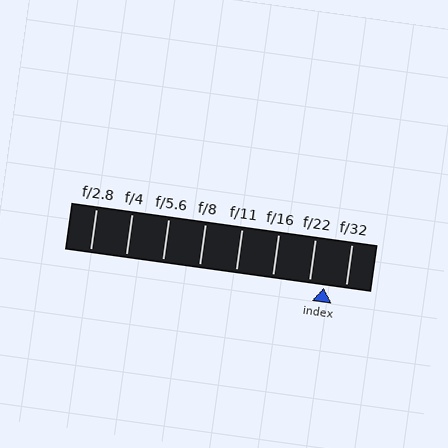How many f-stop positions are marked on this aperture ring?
There are 8 f-stop positions marked.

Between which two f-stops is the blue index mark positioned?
The index mark is between f/22 and f/32.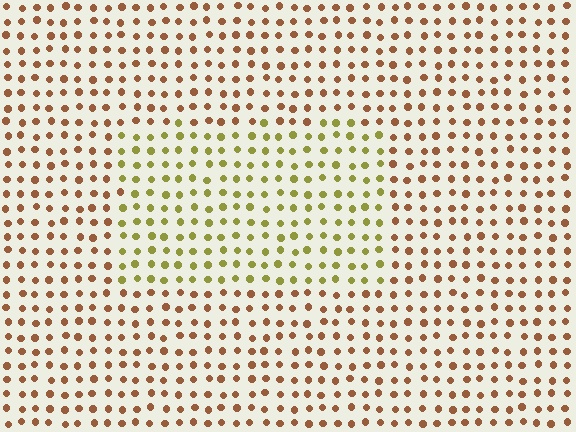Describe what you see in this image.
The image is filled with small brown elements in a uniform arrangement. A rectangle-shaped region is visible where the elements are tinted to a slightly different hue, forming a subtle color boundary.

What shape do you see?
I see a rectangle.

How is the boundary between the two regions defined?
The boundary is defined purely by a slight shift in hue (about 44 degrees). Spacing, size, and orientation are identical on both sides.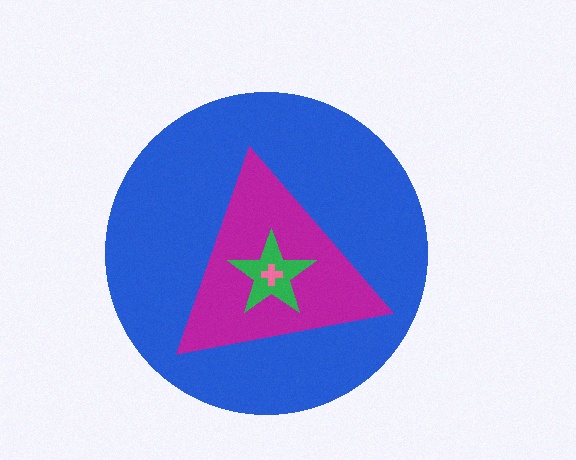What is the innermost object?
The pink cross.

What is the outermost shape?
The blue circle.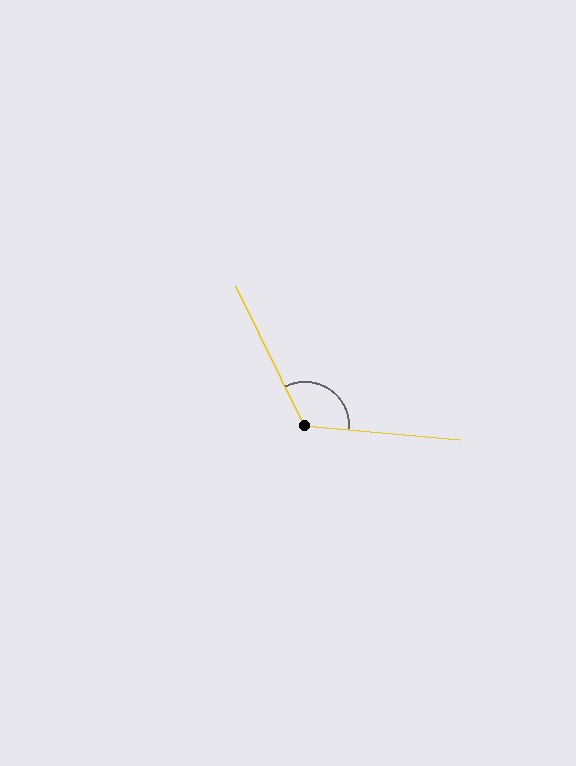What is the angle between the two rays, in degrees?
Approximately 121 degrees.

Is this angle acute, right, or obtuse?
It is obtuse.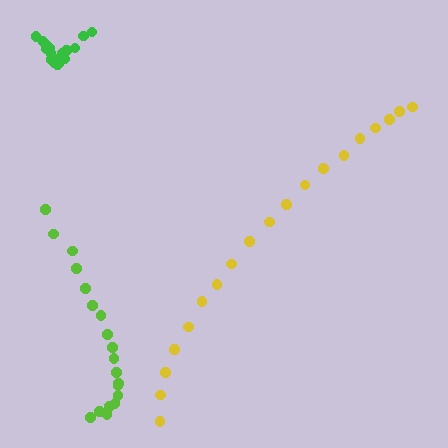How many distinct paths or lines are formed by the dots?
There are 3 distinct paths.